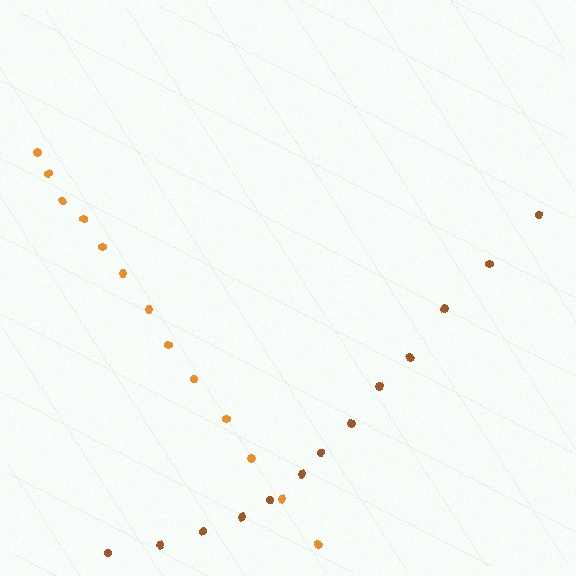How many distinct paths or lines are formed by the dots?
There are 2 distinct paths.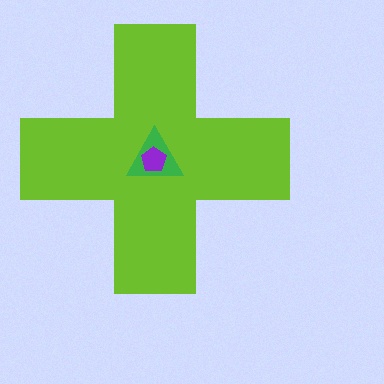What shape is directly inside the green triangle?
The purple pentagon.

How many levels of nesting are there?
3.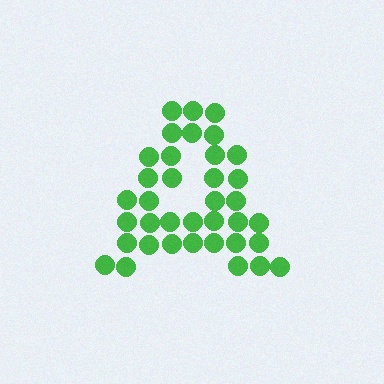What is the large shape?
The large shape is the letter A.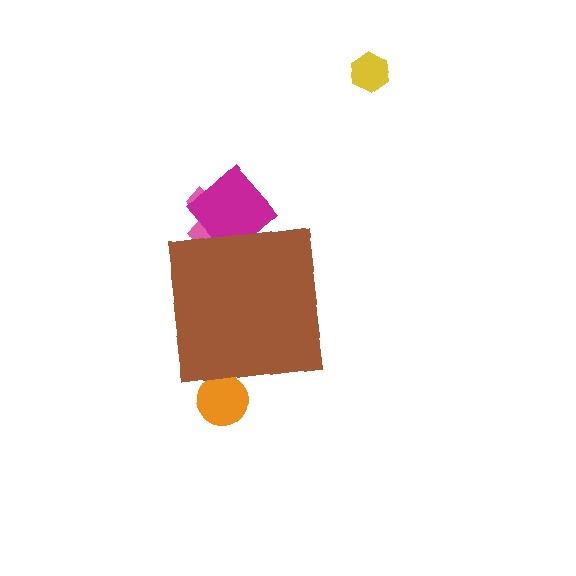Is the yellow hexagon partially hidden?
No, the yellow hexagon is fully visible.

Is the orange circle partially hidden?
Yes, the orange circle is partially hidden behind the brown square.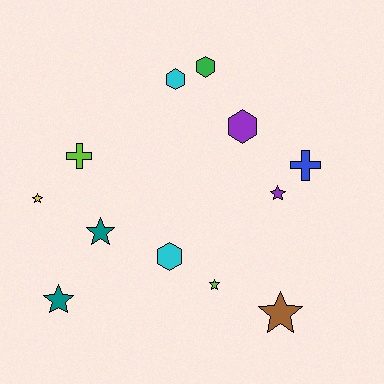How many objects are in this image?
There are 12 objects.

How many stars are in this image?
There are 6 stars.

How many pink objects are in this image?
There are no pink objects.